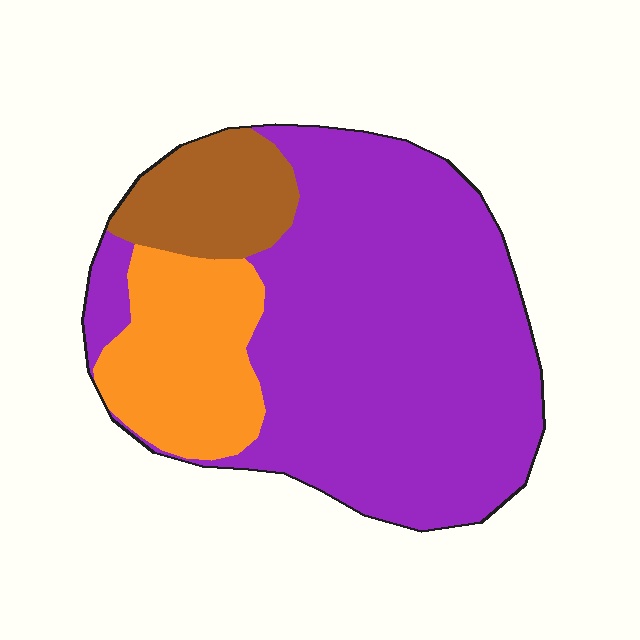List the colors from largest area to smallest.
From largest to smallest: purple, orange, brown.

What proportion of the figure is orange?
Orange takes up less than a quarter of the figure.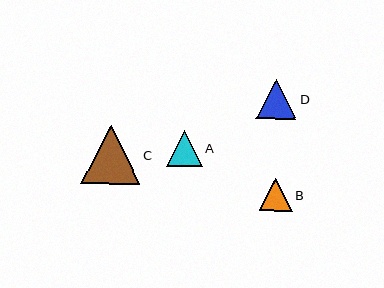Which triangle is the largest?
Triangle C is the largest with a size of approximately 59 pixels.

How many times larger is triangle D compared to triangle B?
Triangle D is approximately 1.2 times the size of triangle B.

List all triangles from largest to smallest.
From largest to smallest: C, D, A, B.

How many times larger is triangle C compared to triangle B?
Triangle C is approximately 1.8 times the size of triangle B.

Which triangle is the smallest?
Triangle B is the smallest with a size of approximately 33 pixels.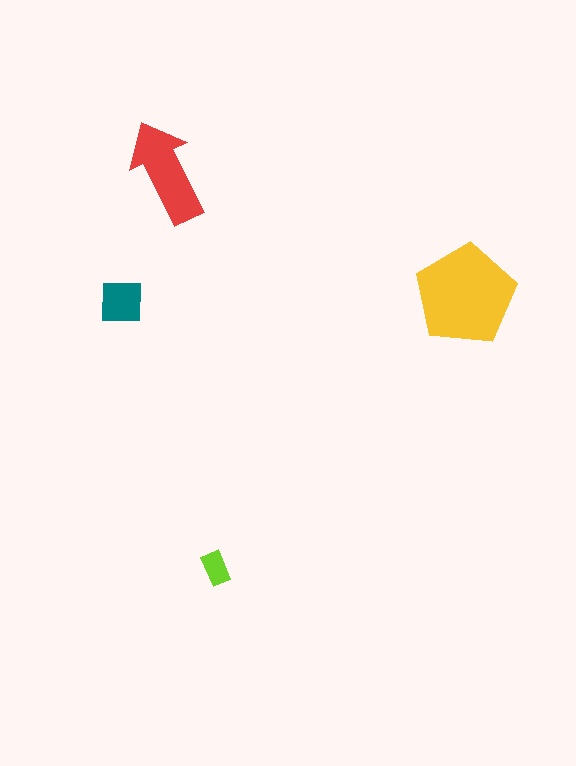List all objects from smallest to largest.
The lime rectangle, the teal square, the red arrow, the yellow pentagon.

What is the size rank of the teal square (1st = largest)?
3rd.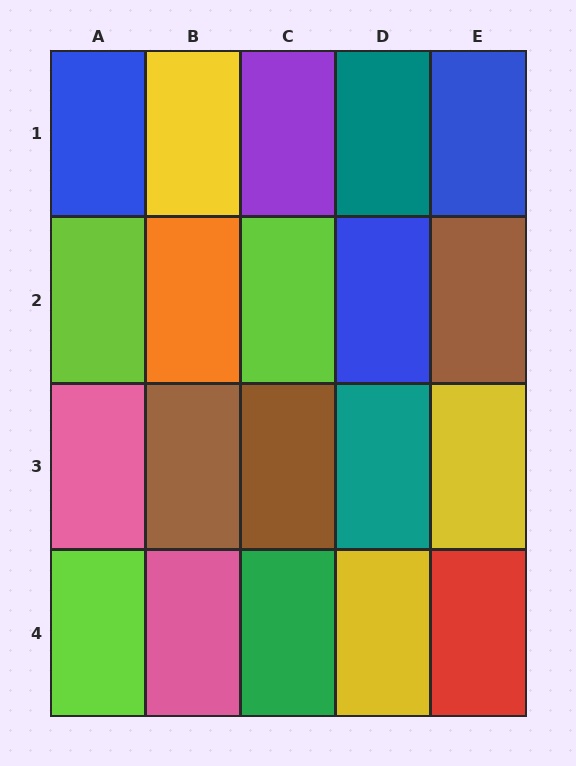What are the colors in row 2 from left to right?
Lime, orange, lime, blue, brown.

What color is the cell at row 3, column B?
Brown.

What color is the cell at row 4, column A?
Lime.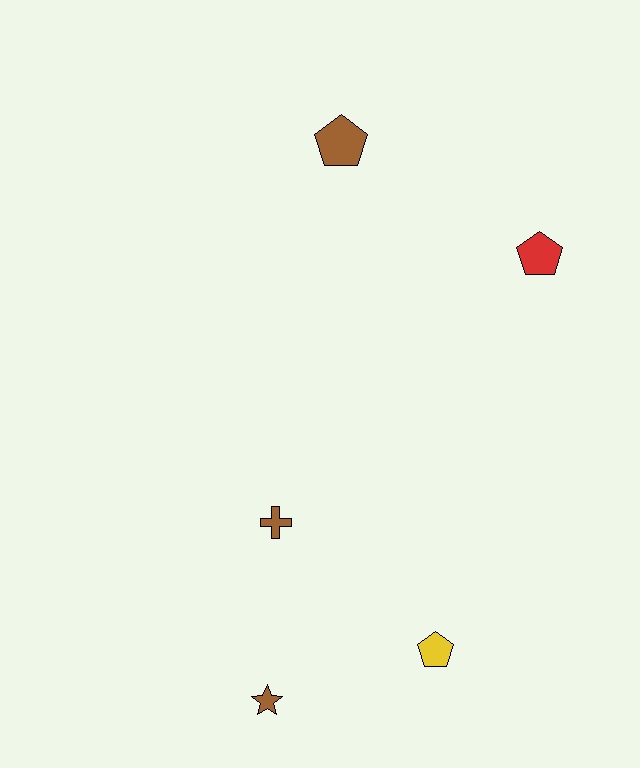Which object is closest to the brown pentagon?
The red pentagon is closest to the brown pentagon.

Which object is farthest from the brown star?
The brown pentagon is farthest from the brown star.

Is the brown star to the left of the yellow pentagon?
Yes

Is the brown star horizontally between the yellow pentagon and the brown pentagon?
No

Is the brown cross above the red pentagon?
No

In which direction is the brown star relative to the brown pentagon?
The brown star is below the brown pentagon.